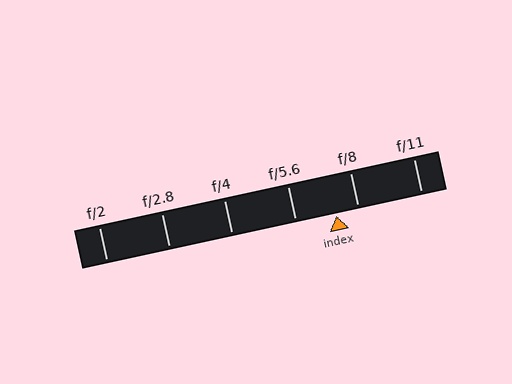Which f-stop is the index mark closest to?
The index mark is closest to f/8.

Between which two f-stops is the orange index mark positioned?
The index mark is between f/5.6 and f/8.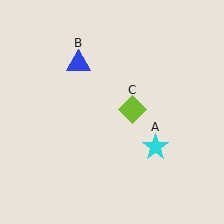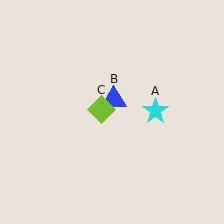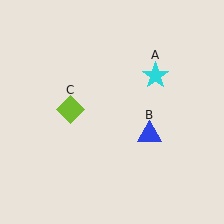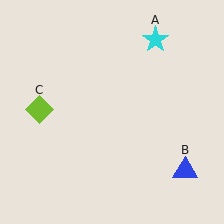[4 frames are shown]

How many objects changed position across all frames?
3 objects changed position: cyan star (object A), blue triangle (object B), lime diamond (object C).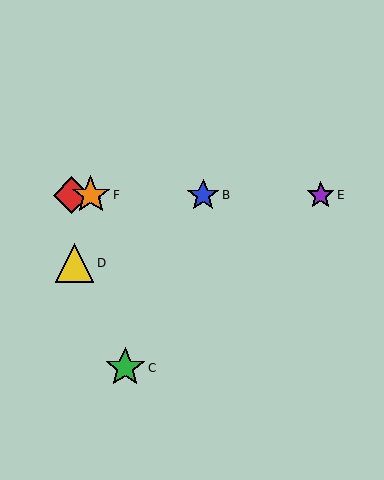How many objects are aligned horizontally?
4 objects (A, B, E, F) are aligned horizontally.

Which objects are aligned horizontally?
Objects A, B, E, F are aligned horizontally.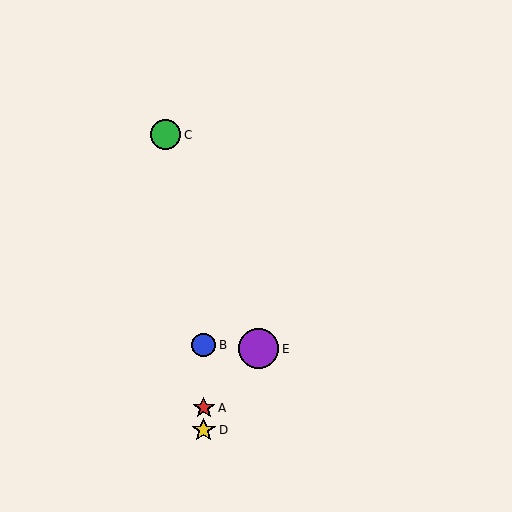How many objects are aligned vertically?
3 objects (A, B, D) are aligned vertically.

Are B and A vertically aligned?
Yes, both are at x≈204.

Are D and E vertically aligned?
No, D is at x≈204 and E is at x≈259.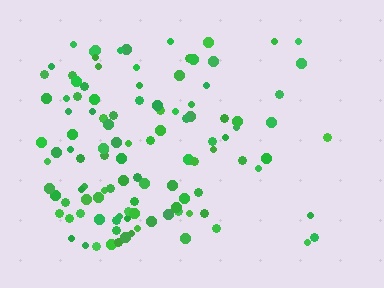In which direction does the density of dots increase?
From right to left, with the left side densest.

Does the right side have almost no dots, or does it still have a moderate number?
Still a moderate number, just noticeably fewer than the left.